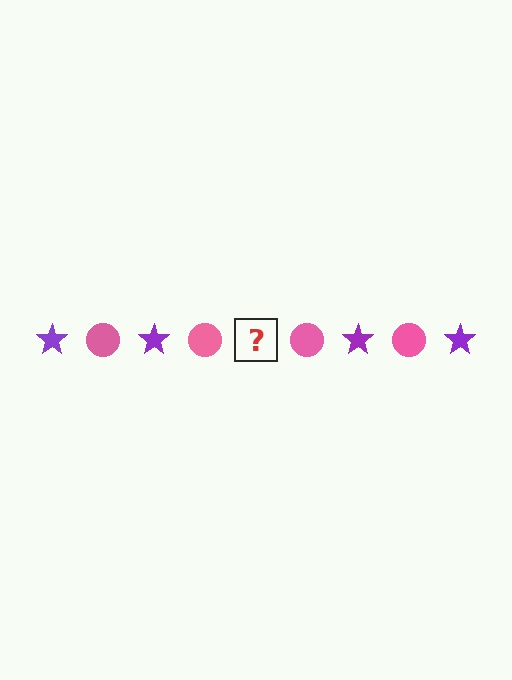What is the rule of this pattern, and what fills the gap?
The rule is that the pattern alternates between purple star and pink circle. The gap should be filled with a purple star.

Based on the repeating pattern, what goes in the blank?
The blank should be a purple star.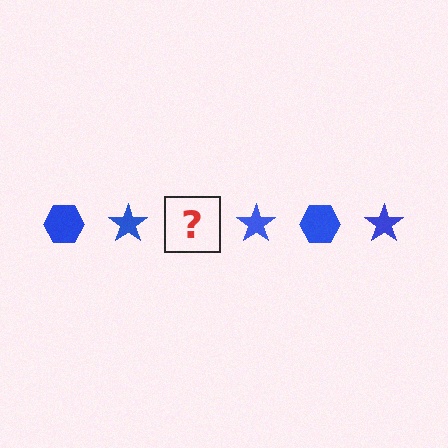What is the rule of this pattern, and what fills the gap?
The rule is that the pattern cycles through hexagon, star shapes in blue. The gap should be filled with a blue hexagon.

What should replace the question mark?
The question mark should be replaced with a blue hexagon.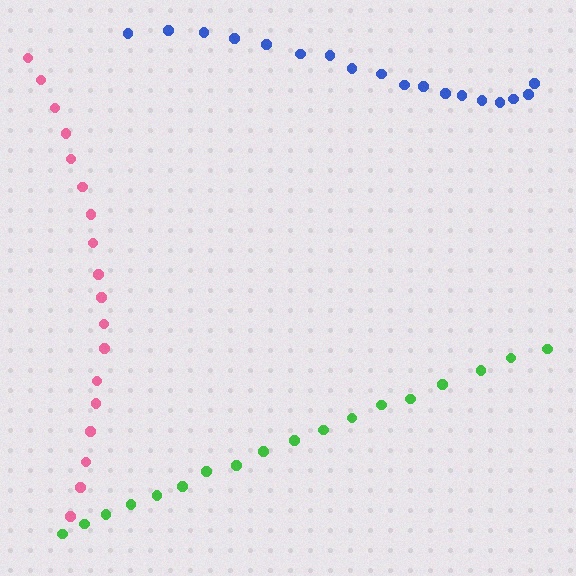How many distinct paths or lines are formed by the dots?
There are 3 distinct paths.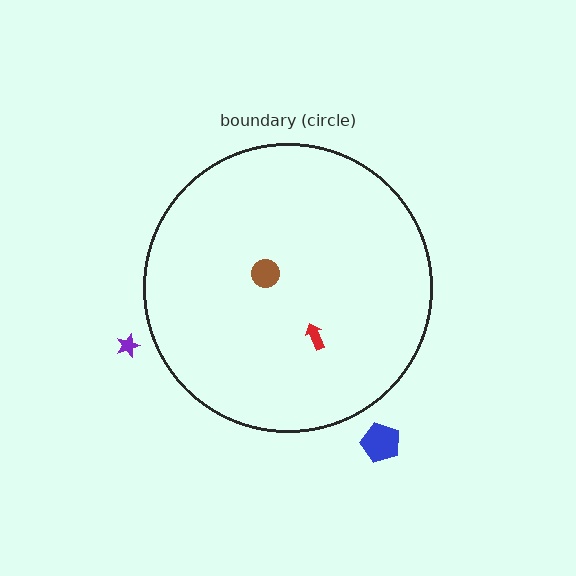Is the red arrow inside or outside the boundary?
Inside.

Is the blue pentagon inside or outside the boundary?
Outside.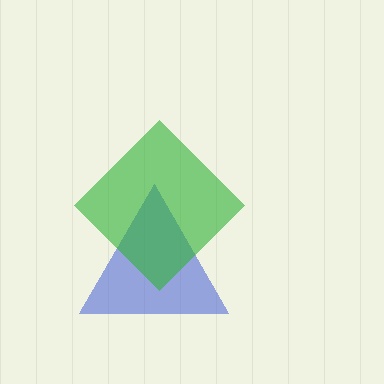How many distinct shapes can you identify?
There are 2 distinct shapes: a blue triangle, a green diamond.